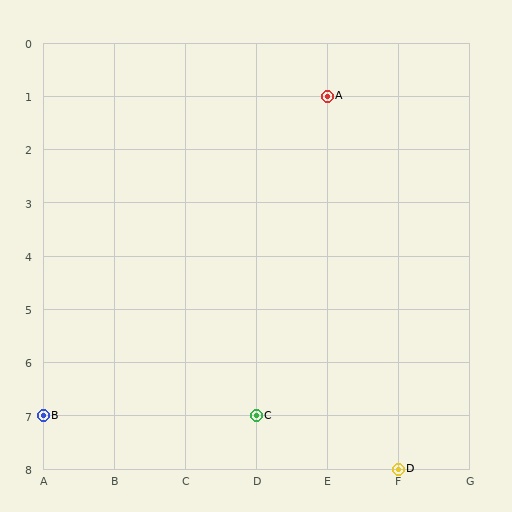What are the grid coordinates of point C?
Point C is at grid coordinates (D, 7).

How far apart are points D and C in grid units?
Points D and C are 2 columns and 1 row apart (about 2.2 grid units diagonally).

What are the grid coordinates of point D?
Point D is at grid coordinates (F, 8).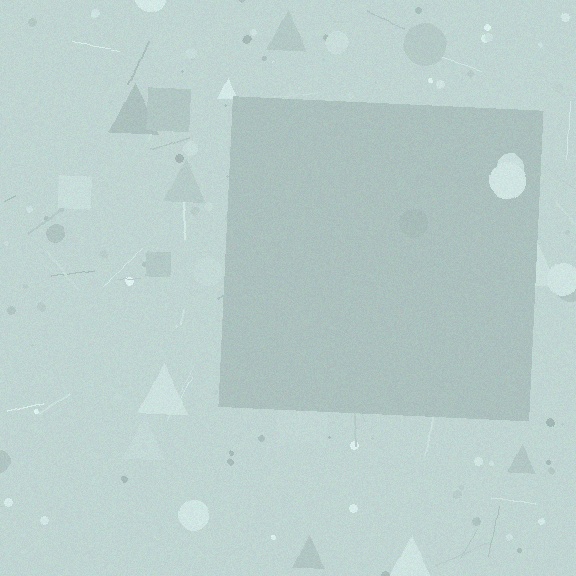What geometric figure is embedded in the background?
A square is embedded in the background.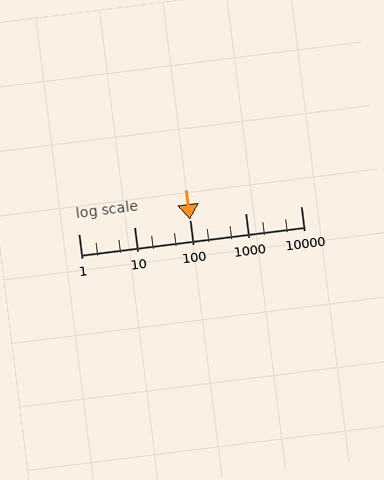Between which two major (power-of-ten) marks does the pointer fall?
The pointer is between 100 and 1000.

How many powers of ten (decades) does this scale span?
The scale spans 4 decades, from 1 to 10000.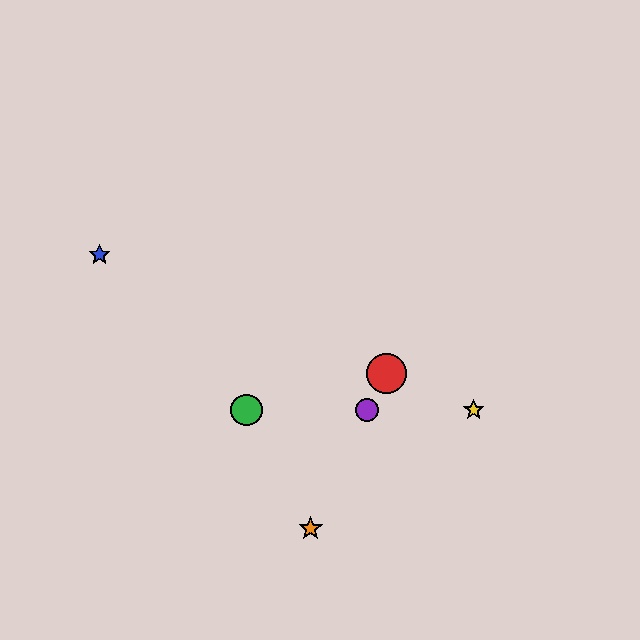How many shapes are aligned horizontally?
3 shapes (the green circle, the yellow star, the purple circle) are aligned horizontally.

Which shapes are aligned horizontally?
The green circle, the yellow star, the purple circle are aligned horizontally.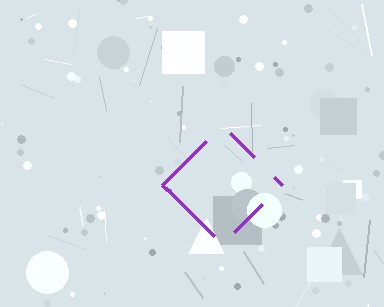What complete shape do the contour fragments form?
The contour fragments form a diamond.